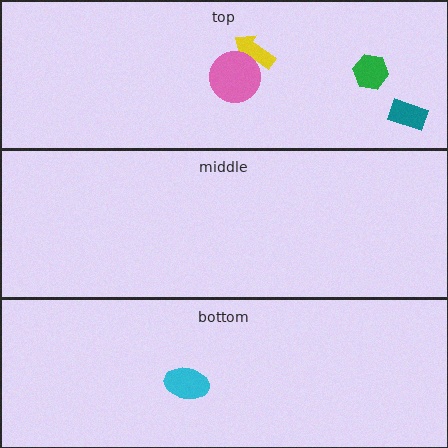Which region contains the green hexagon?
The top region.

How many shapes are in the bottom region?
1.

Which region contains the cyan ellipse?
The bottom region.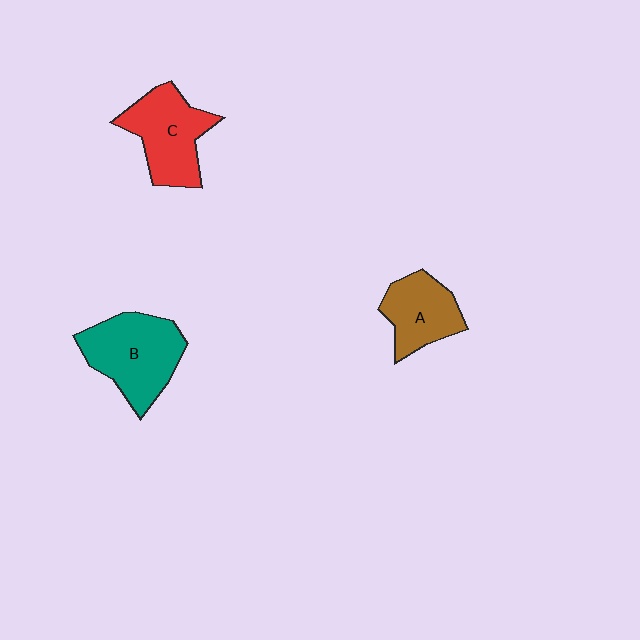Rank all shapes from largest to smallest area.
From largest to smallest: B (teal), C (red), A (brown).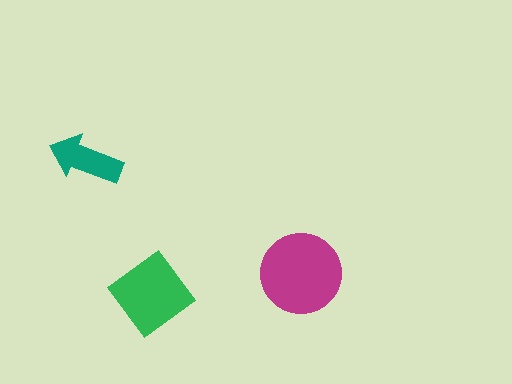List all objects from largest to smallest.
The magenta circle, the green diamond, the teal arrow.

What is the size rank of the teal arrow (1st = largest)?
3rd.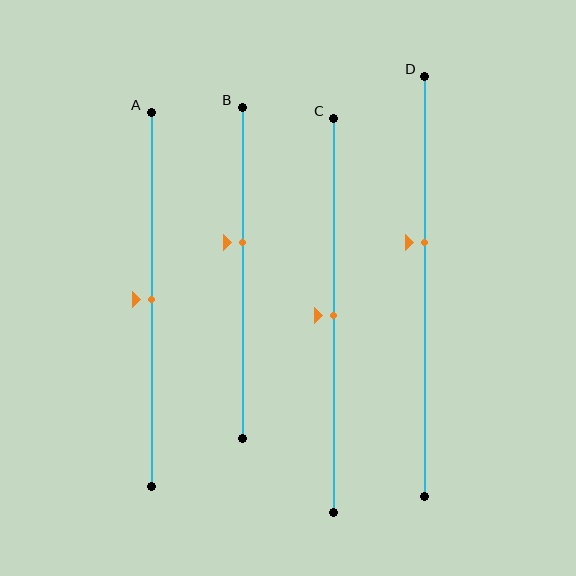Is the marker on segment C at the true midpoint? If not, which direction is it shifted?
Yes, the marker on segment C is at the true midpoint.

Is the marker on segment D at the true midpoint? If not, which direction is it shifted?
No, the marker on segment D is shifted upward by about 10% of the segment length.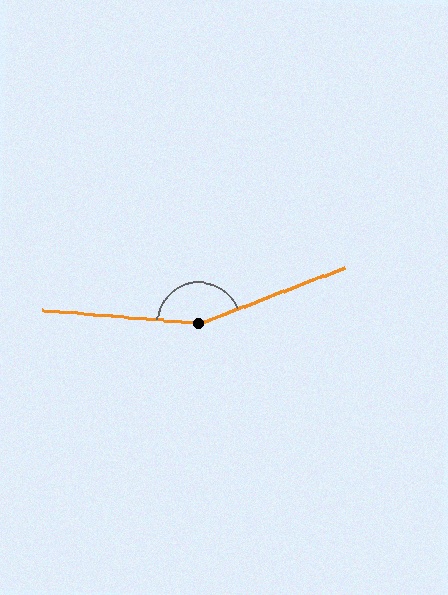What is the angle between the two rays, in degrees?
Approximately 154 degrees.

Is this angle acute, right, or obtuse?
It is obtuse.